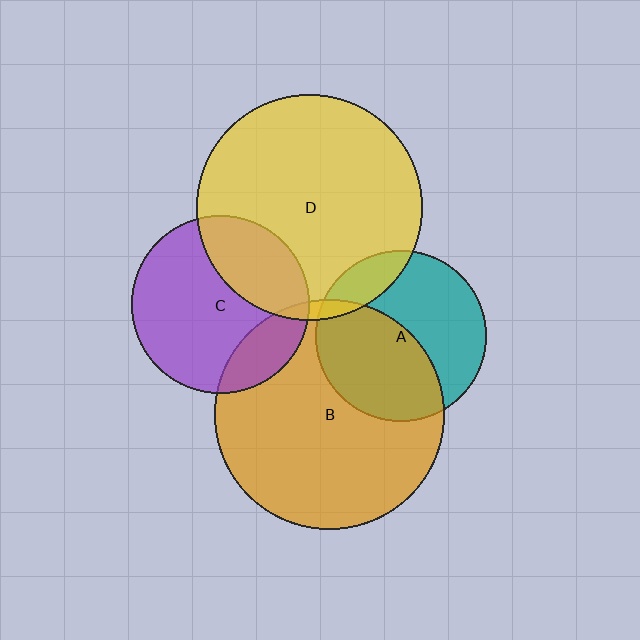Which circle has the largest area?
Circle B (orange).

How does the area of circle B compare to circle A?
Approximately 1.8 times.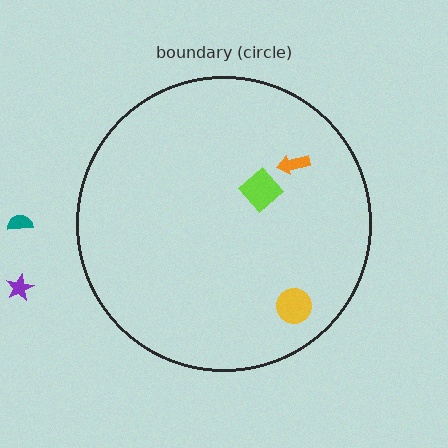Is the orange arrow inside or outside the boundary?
Inside.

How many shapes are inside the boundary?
3 inside, 2 outside.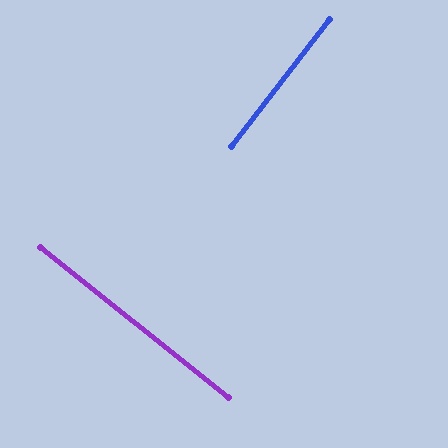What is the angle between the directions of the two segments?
Approximately 89 degrees.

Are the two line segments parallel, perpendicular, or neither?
Perpendicular — they meet at approximately 89°.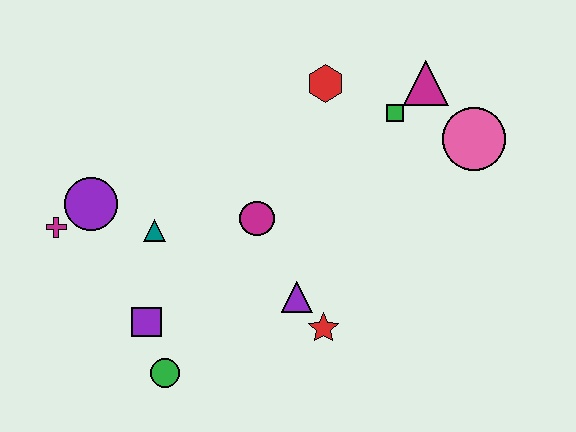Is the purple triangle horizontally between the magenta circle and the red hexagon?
Yes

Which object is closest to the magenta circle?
The purple triangle is closest to the magenta circle.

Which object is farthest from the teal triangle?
The pink circle is farthest from the teal triangle.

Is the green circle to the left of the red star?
Yes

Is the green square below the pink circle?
No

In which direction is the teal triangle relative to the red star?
The teal triangle is to the left of the red star.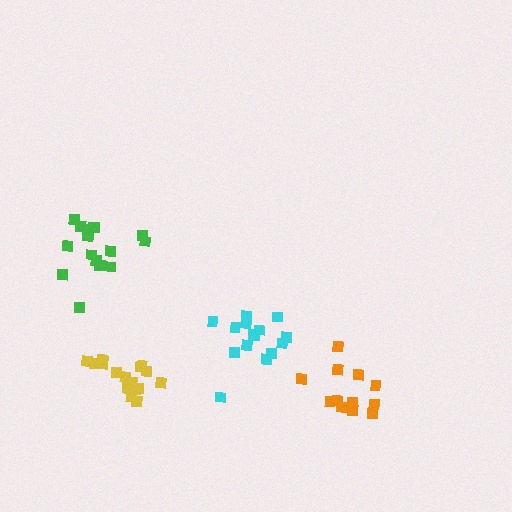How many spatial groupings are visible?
There are 4 spatial groupings.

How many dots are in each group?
Group 1: 17 dots, Group 2: 15 dots, Group 3: 18 dots, Group 4: 13 dots (63 total).